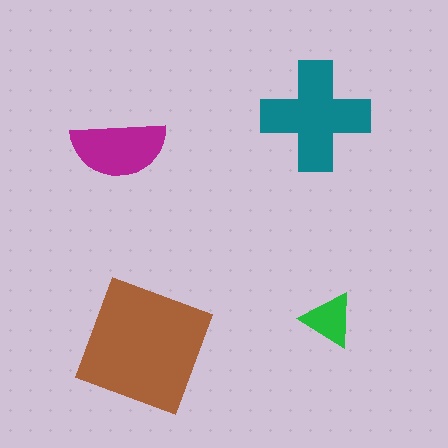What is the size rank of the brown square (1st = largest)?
1st.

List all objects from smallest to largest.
The green triangle, the magenta semicircle, the teal cross, the brown square.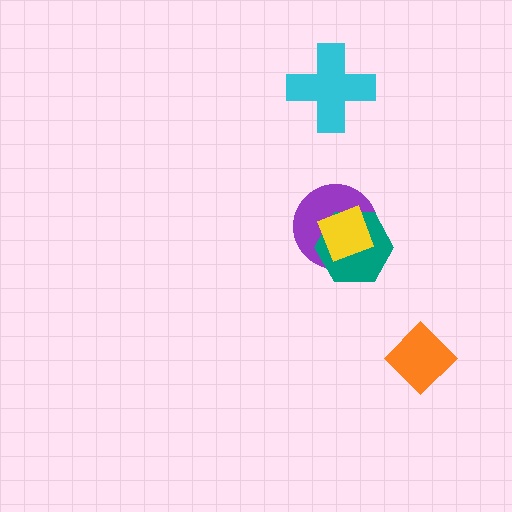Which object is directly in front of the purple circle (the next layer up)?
The teal hexagon is directly in front of the purple circle.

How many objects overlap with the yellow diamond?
2 objects overlap with the yellow diamond.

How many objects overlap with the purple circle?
2 objects overlap with the purple circle.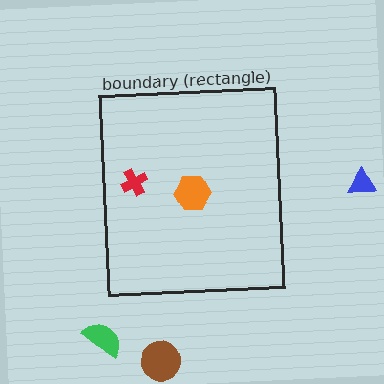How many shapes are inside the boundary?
2 inside, 3 outside.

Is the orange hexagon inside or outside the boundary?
Inside.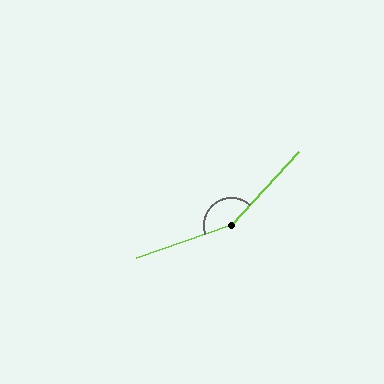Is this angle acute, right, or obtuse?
It is obtuse.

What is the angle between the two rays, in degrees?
Approximately 152 degrees.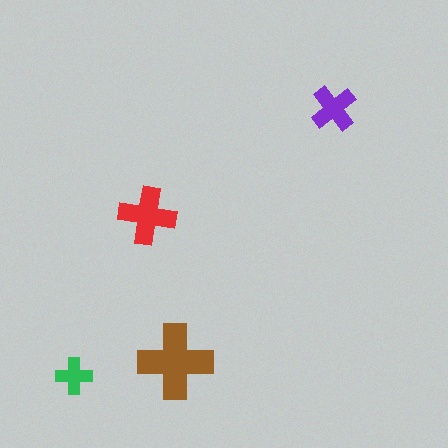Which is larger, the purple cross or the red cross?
The red one.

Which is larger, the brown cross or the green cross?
The brown one.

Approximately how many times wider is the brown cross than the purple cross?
About 1.5 times wider.